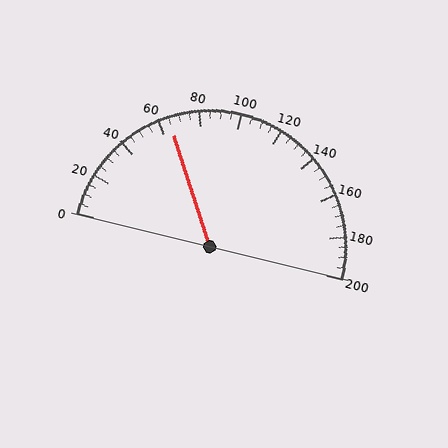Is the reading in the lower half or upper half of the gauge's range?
The reading is in the lower half of the range (0 to 200).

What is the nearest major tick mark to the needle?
The nearest major tick mark is 60.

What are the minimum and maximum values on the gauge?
The gauge ranges from 0 to 200.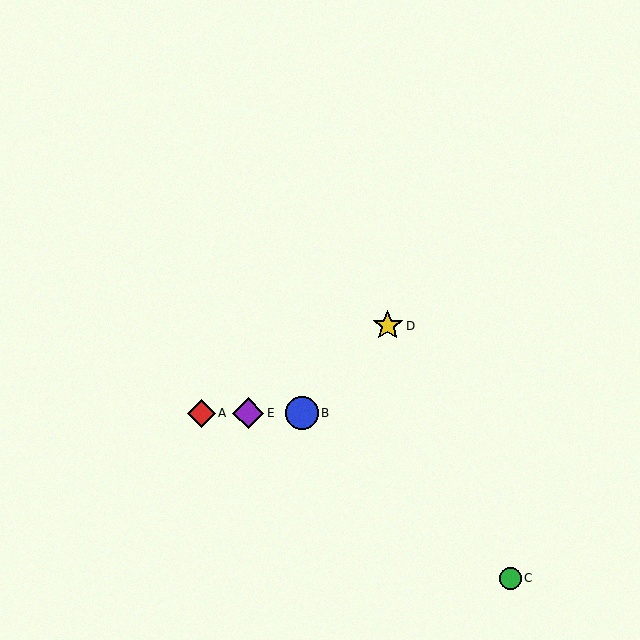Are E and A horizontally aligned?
Yes, both are at y≈413.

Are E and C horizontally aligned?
No, E is at y≈413 and C is at y≈578.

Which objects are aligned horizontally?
Objects A, B, E are aligned horizontally.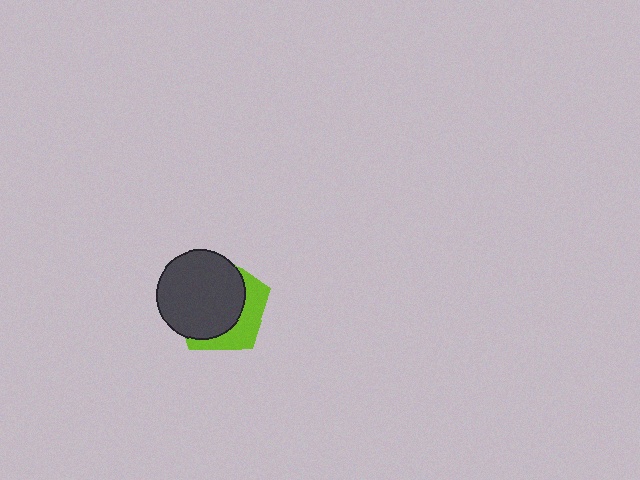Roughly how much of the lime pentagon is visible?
A small part of it is visible (roughly 33%).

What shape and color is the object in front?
The object in front is a dark gray circle.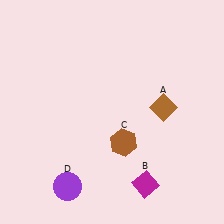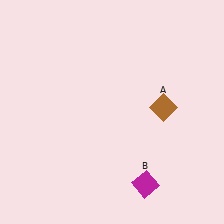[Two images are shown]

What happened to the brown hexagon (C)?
The brown hexagon (C) was removed in Image 2. It was in the bottom-right area of Image 1.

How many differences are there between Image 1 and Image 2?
There are 2 differences between the two images.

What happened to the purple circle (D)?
The purple circle (D) was removed in Image 2. It was in the bottom-left area of Image 1.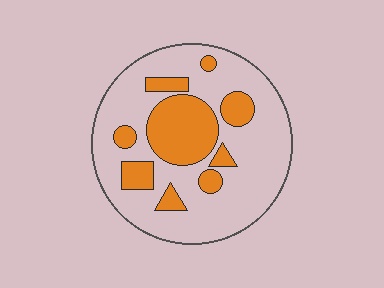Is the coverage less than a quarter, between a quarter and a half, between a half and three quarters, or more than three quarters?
Between a quarter and a half.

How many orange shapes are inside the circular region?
9.